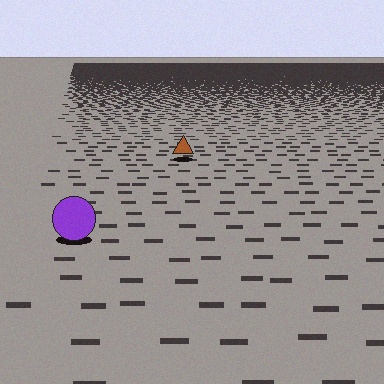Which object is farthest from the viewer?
The brown triangle is farthest from the viewer. It appears smaller and the ground texture around it is denser.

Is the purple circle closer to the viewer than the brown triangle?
Yes. The purple circle is closer — you can tell from the texture gradient: the ground texture is coarser near it.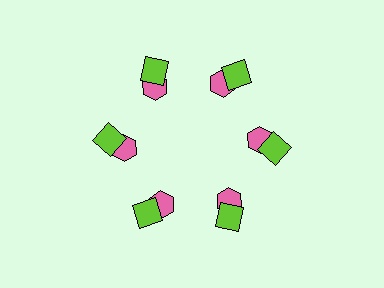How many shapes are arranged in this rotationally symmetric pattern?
There are 12 shapes, arranged in 6 groups of 2.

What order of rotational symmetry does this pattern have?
This pattern has 6-fold rotational symmetry.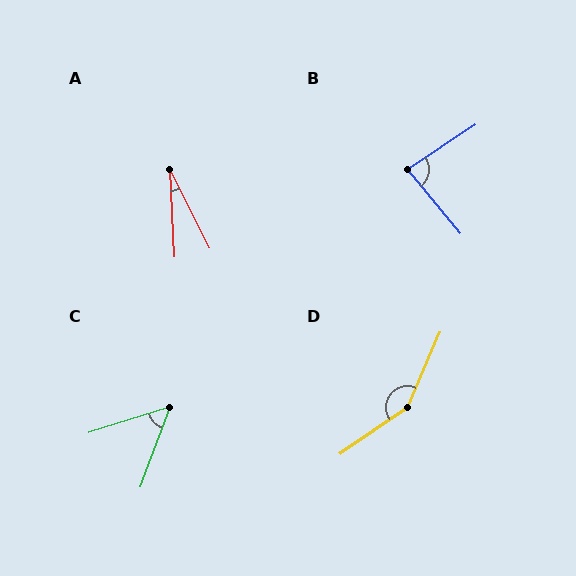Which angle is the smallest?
A, at approximately 24 degrees.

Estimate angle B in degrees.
Approximately 84 degrees.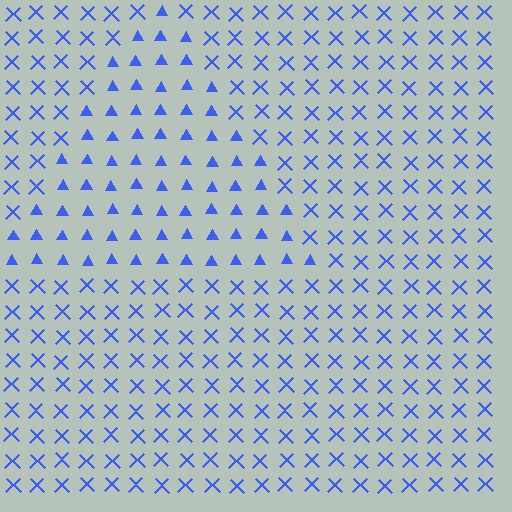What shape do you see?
I see a triangle.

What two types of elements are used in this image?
The image uses triangles inside the triangle region and X marks outside it.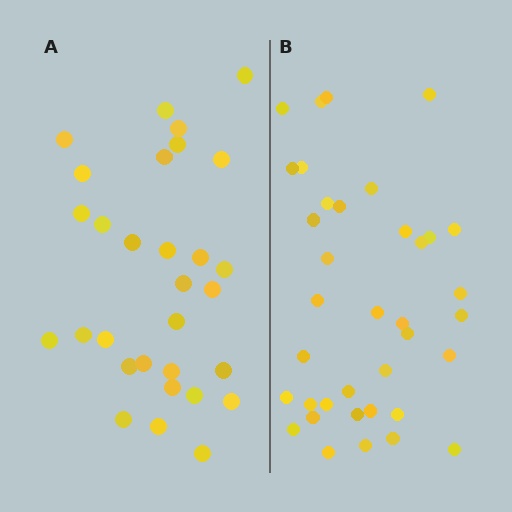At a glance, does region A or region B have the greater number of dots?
Region B (the right region) has more dots.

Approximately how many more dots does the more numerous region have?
Region B has roughly 8 or so more dots than region A.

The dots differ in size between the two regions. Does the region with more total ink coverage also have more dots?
No. Region A has more total ink coverage because its dots are larger, but region B actually contains more individual dots. Total area can be misleading — the number of items is what matters here.